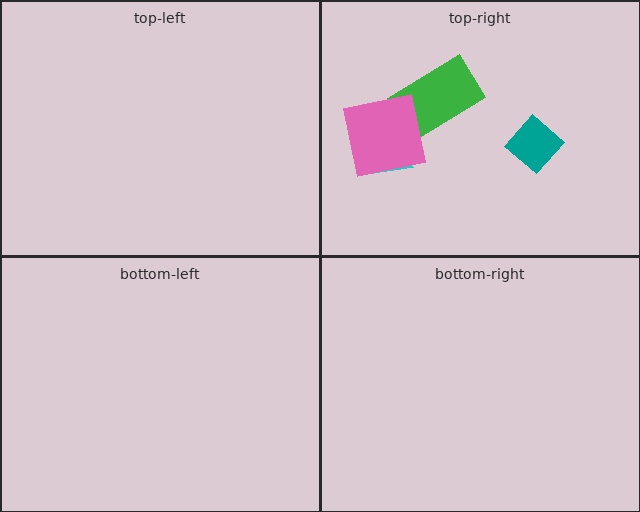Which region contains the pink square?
The top-right region.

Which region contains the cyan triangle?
The top-right region.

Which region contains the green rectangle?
The top-right region.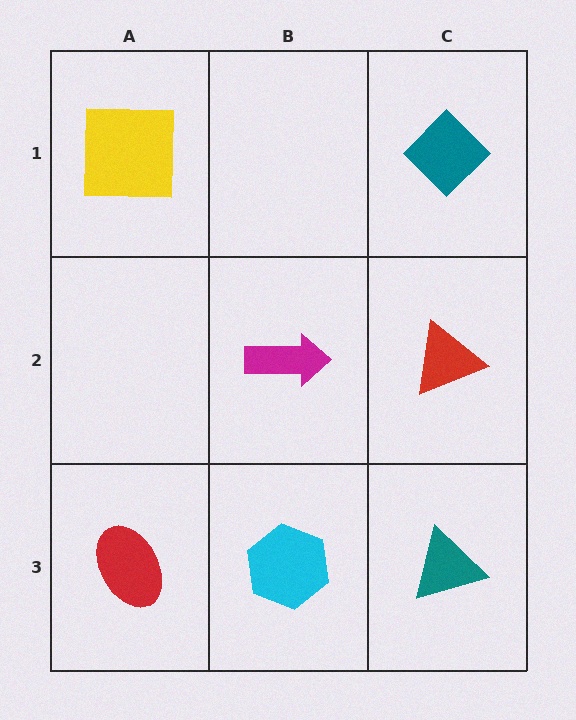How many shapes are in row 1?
2 shapes.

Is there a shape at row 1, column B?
No, that cell is empty.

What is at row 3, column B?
A cyan hexagon.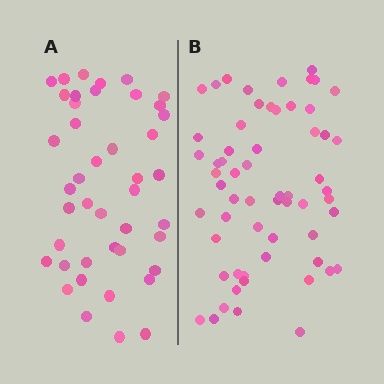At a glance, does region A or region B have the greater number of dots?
Region B (the right region) has more dots.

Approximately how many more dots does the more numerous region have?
Region B has approximately 15 more dots than region A.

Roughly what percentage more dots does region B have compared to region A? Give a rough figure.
About 40% more.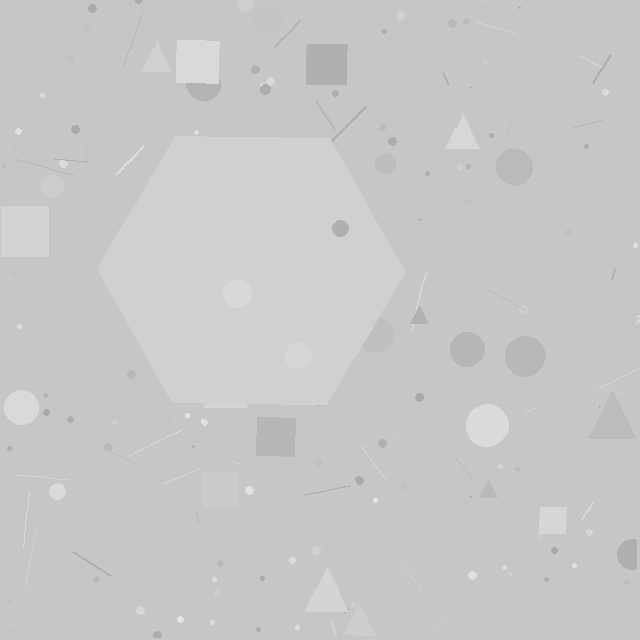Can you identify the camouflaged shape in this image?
The camouflaged shape is a hexagon.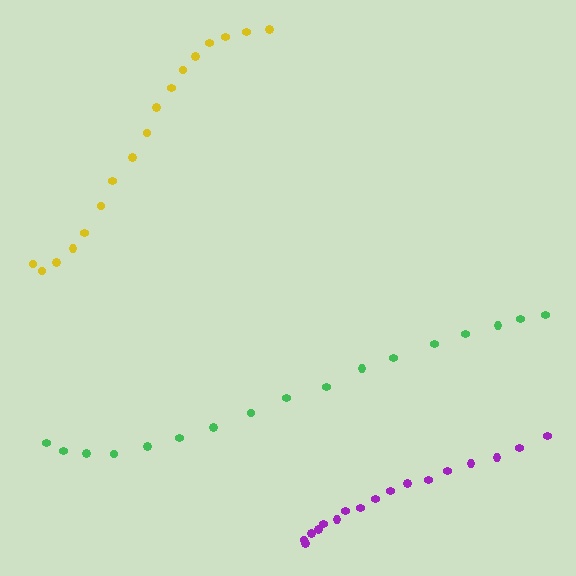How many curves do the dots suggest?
There are 3 distinct paths.